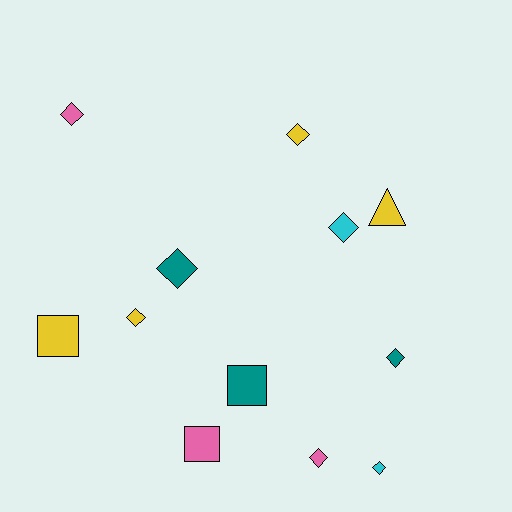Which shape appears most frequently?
Diamond, with 8 objects.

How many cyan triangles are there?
There are no cyan triangles.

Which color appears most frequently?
Yellow, with 4 objects.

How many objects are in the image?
There are 12 objects.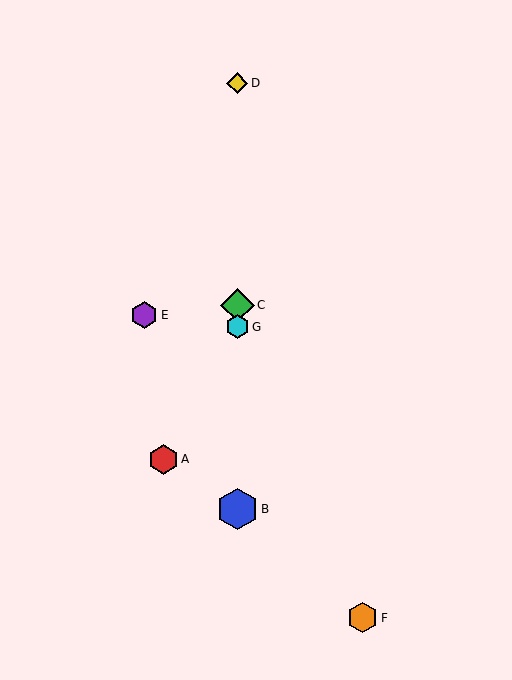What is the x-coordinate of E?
Object E is at x≈144.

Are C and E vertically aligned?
No, C is at x≈237 and E is at x≈144.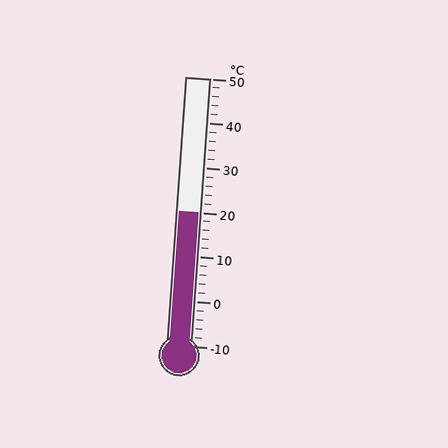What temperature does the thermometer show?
The thermometer shows approximately 20°C.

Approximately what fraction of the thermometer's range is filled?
The thermometer is filled to approximately 50% of its range.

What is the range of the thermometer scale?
The thermometer scale ranges from -10°C to 50°C.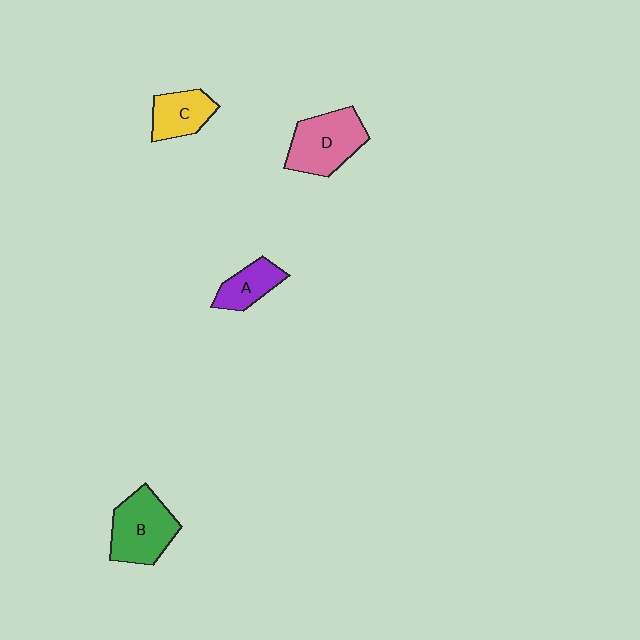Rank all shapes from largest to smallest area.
From largest to smallest: D (pink), B (green), C (yellow), A (purple).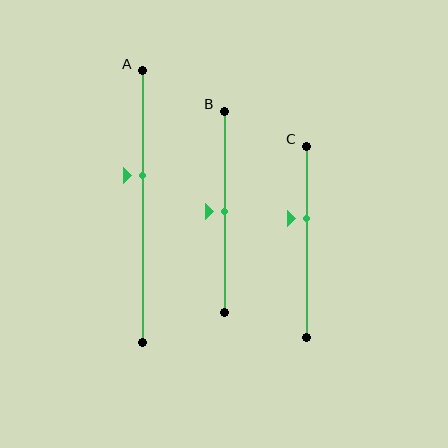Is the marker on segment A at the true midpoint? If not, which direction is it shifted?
No, the marker on segment A is shifted upward by about 12% of the segment length.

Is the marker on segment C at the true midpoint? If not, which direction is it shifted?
No, the marker on segment C is shifted upward by about 12% of the segment length.